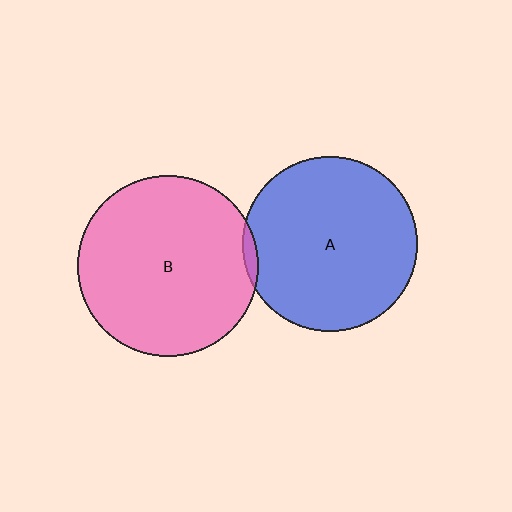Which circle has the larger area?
Circle B (pink).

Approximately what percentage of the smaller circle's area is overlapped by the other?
Approximately 5%.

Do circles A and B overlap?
Yes.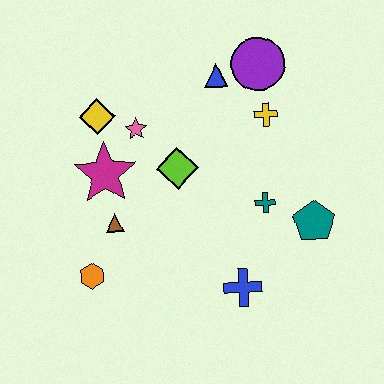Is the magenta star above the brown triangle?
Yes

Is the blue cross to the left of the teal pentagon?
Yes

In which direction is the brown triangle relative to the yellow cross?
The brown triangle is to the left of the yellow cross.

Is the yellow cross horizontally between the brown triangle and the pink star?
No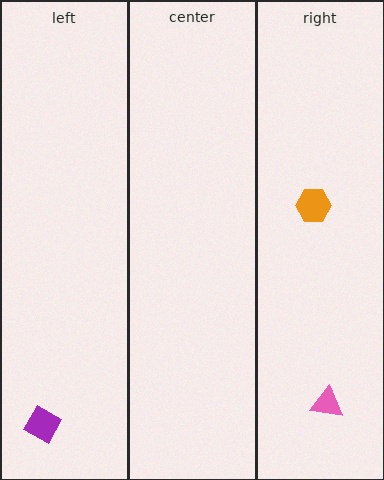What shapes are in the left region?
The purple diamond.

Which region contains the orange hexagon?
The right region.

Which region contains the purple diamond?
The left region.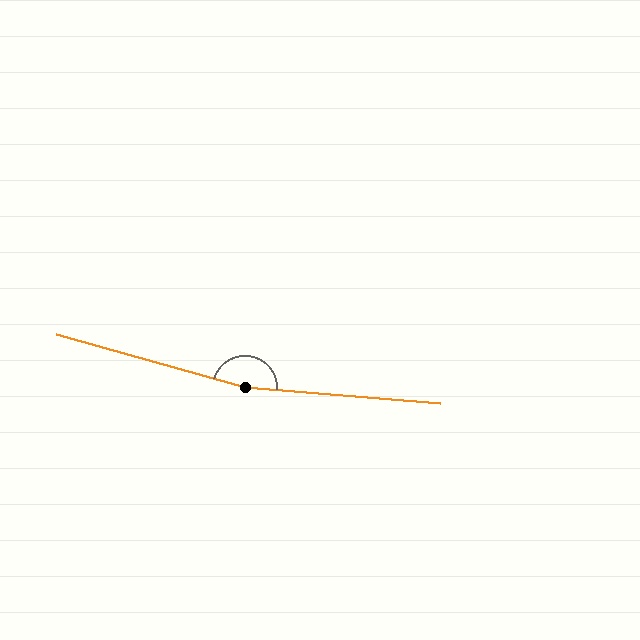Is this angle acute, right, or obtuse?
It is obtuse.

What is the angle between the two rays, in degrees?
Approximately 169 degrees.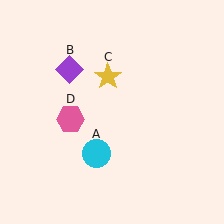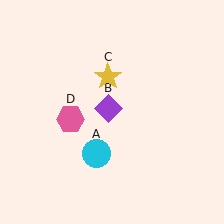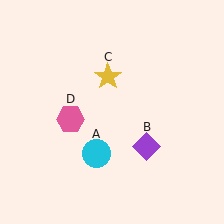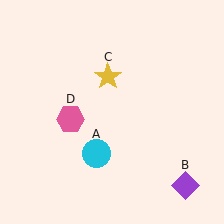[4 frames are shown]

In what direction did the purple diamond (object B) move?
The purple diamond (object B) moved down and to the right.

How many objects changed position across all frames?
1 object changed position: purple diamond (object B).